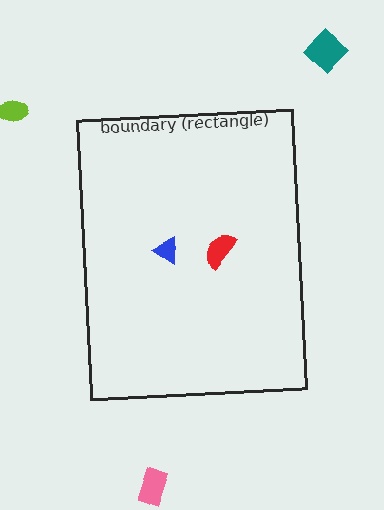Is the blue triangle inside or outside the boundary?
Inside.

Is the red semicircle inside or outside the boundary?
Inside.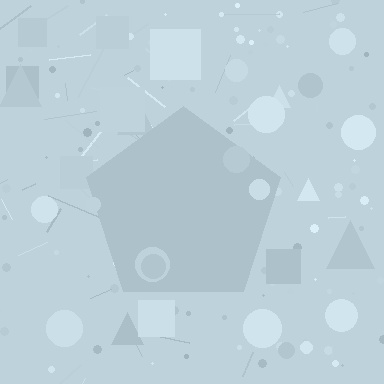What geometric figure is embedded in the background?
A pentagon is embedded in the background.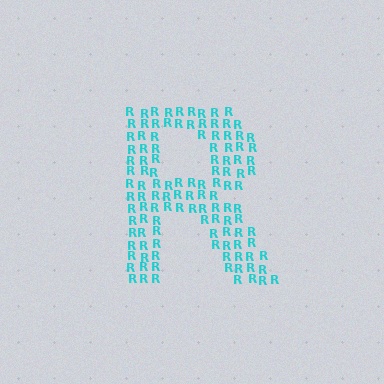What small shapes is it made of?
It is made of small letter R's.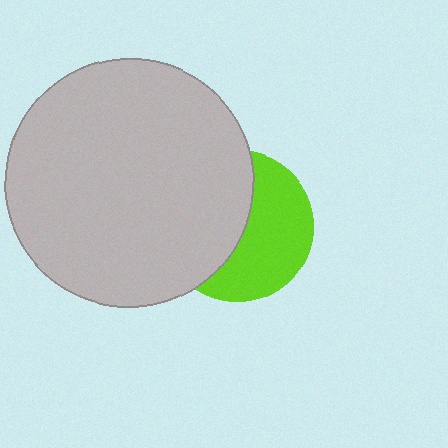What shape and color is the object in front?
The object in front is a light gray circle.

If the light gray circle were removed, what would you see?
You would see the complete lime circle.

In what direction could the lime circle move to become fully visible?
The lime circle could move right. That would shift it out from behind the light gray circle entirely.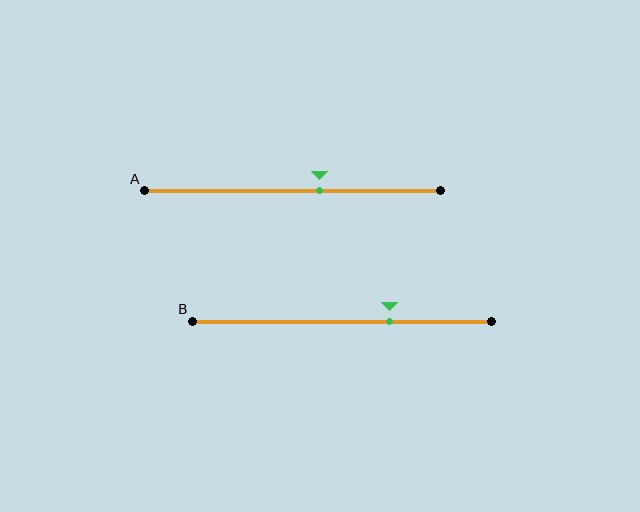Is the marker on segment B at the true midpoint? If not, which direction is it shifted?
No, the marker on segment B is shifted to the right by about 16% of the segment length.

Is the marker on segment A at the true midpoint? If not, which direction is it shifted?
No, the marker on segment A is shifted to the right by about 9% of the segment length.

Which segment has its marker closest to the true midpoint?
Segment A has its marker closest to the true midpoint.